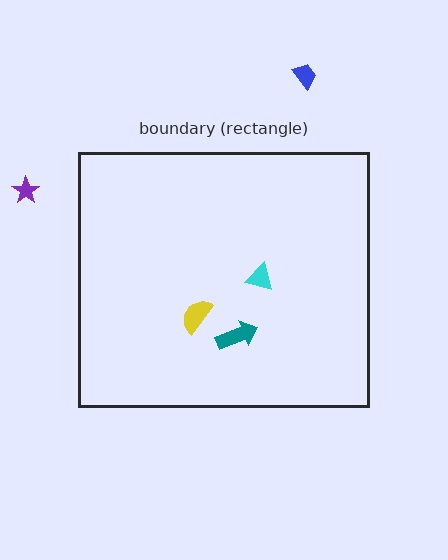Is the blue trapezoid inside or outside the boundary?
Outside.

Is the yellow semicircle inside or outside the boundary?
Inside.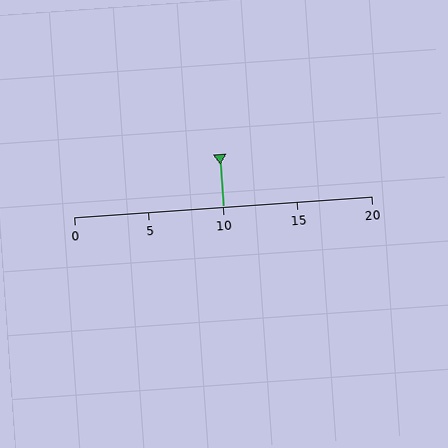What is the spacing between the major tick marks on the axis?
The major ticks are spaced 5 apart.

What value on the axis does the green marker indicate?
The marker indicates approximately 10.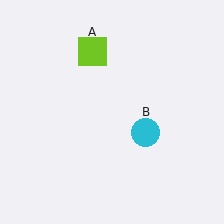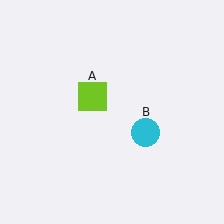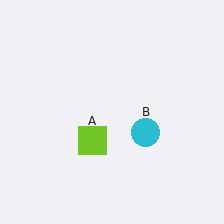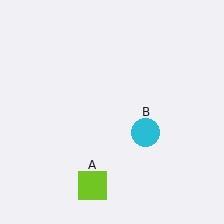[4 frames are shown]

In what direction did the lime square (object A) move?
The lime square (object A) moved down.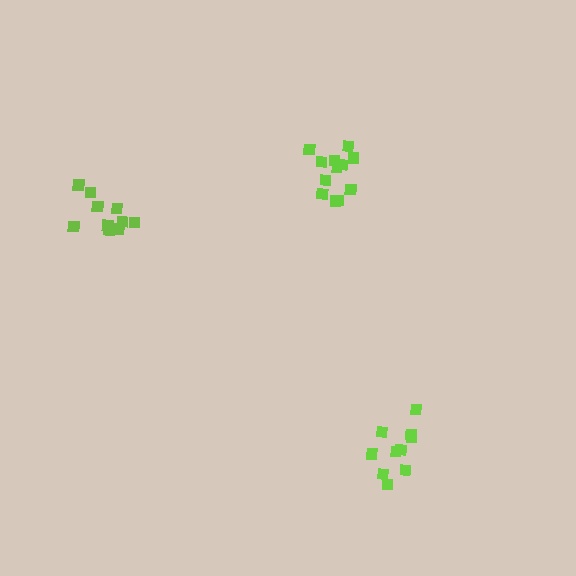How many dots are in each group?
Group 1: 10 dots, Group 2: 10 dots, Group 3: 12 dots (32 total).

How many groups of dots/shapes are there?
There are 3 groups.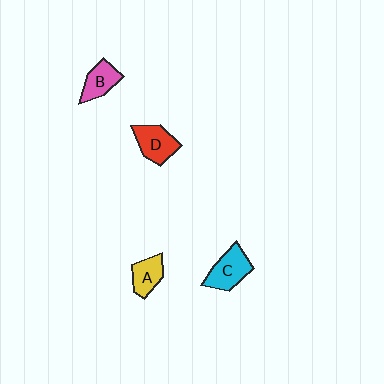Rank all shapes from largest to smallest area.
From largest to smallest: C (cyan), D (red), B (pink), A (yellow).